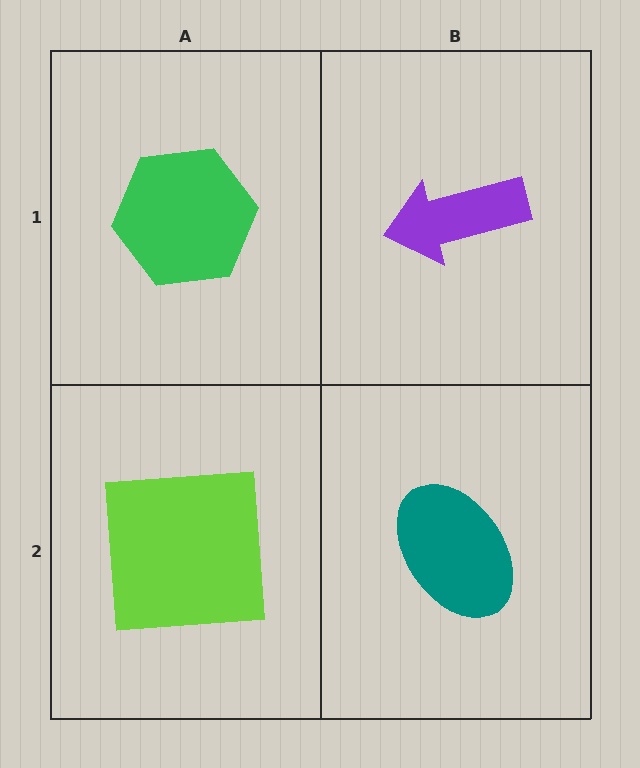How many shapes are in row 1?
2 shapes.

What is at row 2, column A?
A lime square.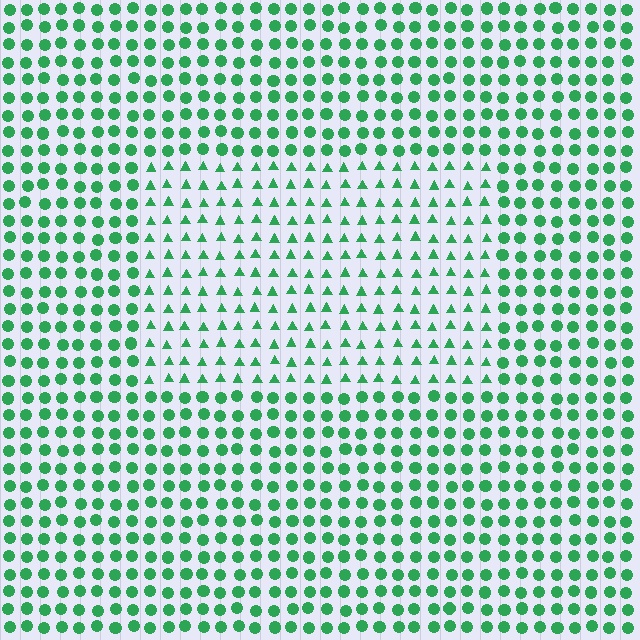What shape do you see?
I see a rectangle.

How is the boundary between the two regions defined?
The boundary is defined by a change in element shape: triangles inside vs. circles outside. All elements share the same color and spacing.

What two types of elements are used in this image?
The image uses triangles inside the rectangle region and circles outside it.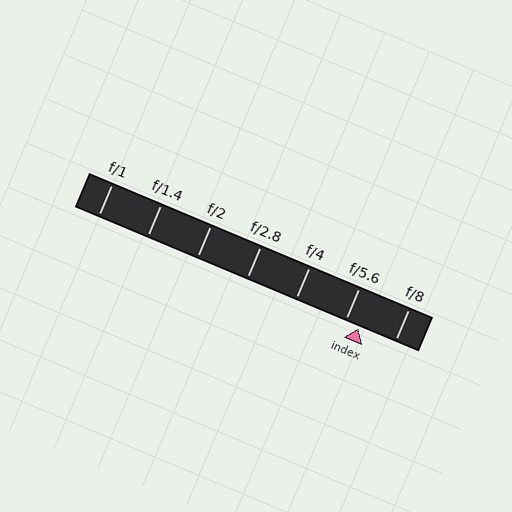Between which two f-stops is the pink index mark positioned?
The index mark is between f/5.6 and f/8.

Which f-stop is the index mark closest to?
The index mark is closest to f/5.6.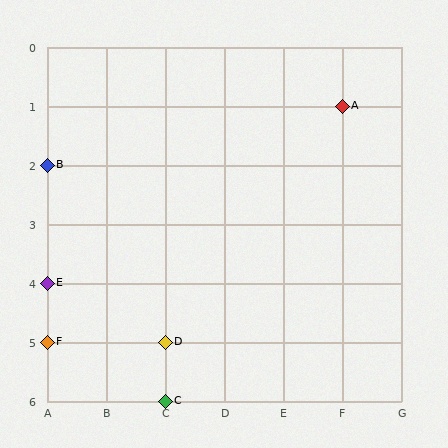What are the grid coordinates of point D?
Point D is at grid coordinates (C, 5).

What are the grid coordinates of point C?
Point C is at grid coordinates (C, 6).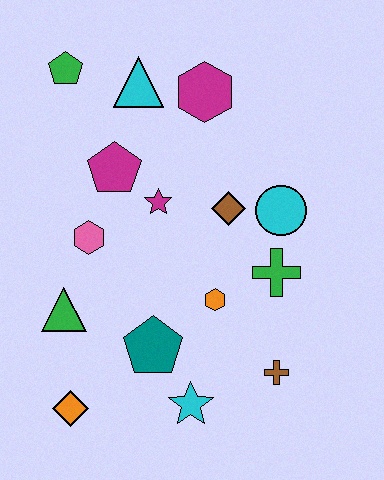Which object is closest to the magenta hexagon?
The cyan triangle is closest to the magenta hexagon.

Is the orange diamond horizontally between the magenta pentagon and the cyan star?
No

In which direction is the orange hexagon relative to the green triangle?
The orange hexagon is to the right of the green triangle.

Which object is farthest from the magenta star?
The orange diamond is farthest from the magenta star.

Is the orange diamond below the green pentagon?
Yes